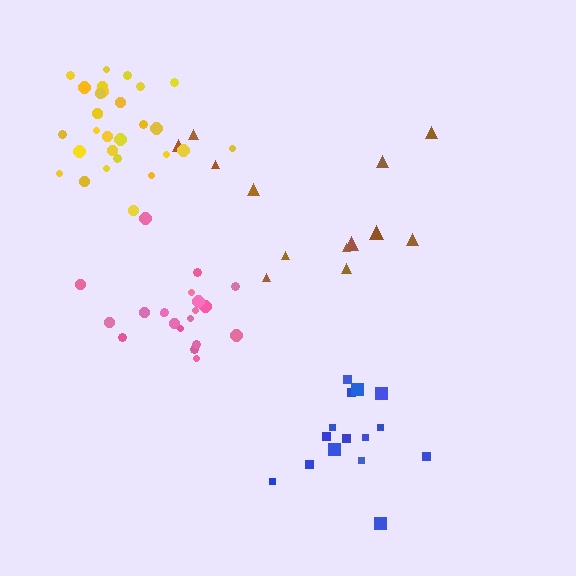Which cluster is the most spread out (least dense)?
Brown.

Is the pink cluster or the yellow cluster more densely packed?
Yellow.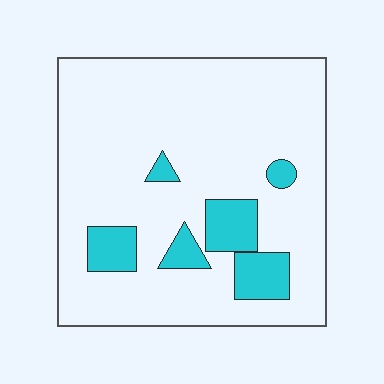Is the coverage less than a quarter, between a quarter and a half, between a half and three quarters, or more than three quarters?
Less than a quarter.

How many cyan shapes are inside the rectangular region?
6.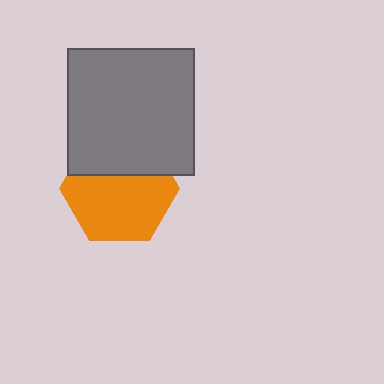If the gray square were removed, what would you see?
You would see the complete orange hexagon.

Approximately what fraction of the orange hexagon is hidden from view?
Roughly 35% of the orange hexagon is hidden behind the gray square.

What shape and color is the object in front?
The object in front is a gray square.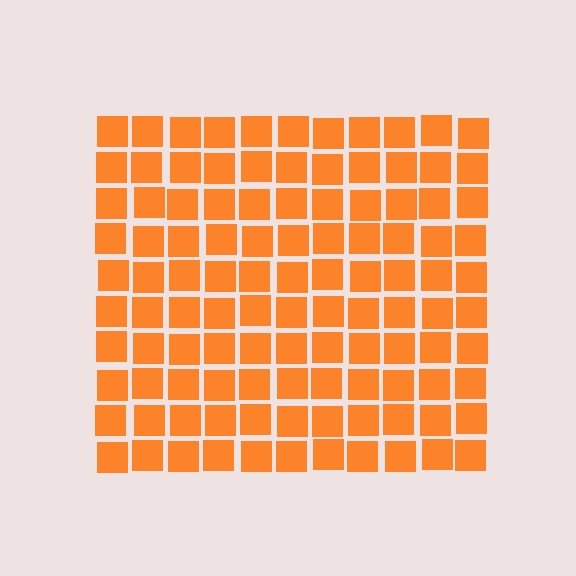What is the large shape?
The large shape is a square.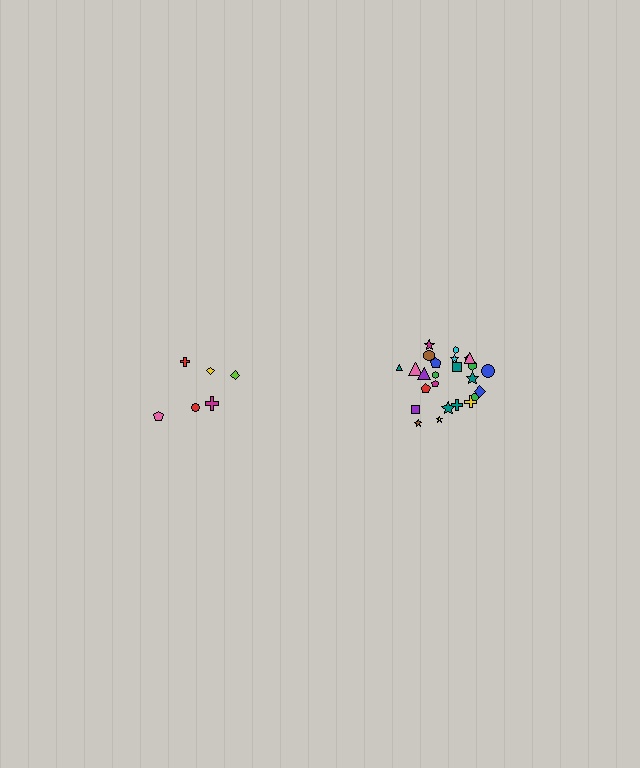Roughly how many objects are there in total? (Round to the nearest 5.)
Roughly 30 objects in total.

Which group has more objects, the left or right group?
The right group.